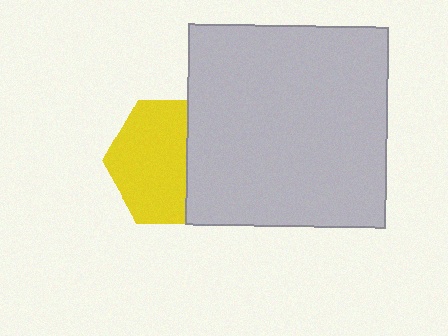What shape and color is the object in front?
The object in front is a light gray square.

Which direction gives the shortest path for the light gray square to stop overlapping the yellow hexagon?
Moving right gives the shortest separation.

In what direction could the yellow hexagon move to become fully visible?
The yellow hexagon could move left. That would shift it out from behind the light gray square entirely.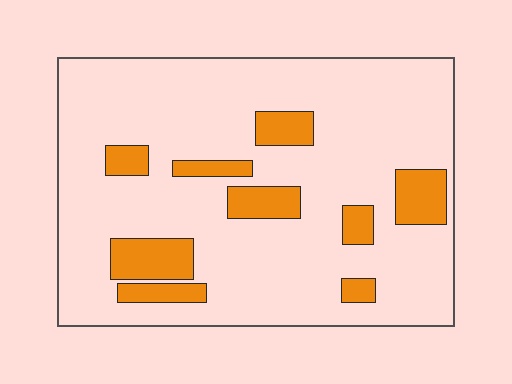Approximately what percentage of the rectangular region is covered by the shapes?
Approximately 15%.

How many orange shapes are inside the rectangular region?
9.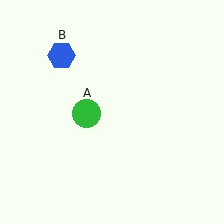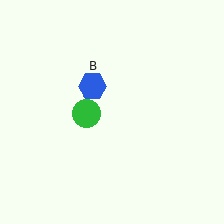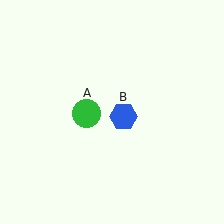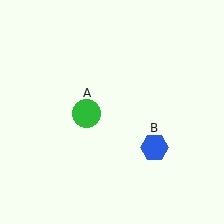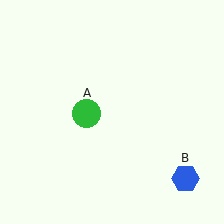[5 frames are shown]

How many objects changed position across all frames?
1 object changed position: blue hexagon (object B).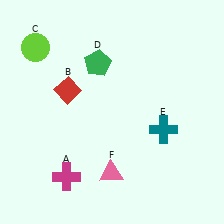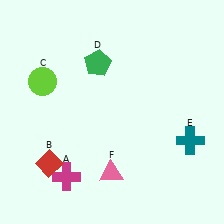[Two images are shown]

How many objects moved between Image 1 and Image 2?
3 objects moved between the two images.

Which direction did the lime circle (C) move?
The lime circle (C) moved down.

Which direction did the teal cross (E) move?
The teal cross (E) moved right.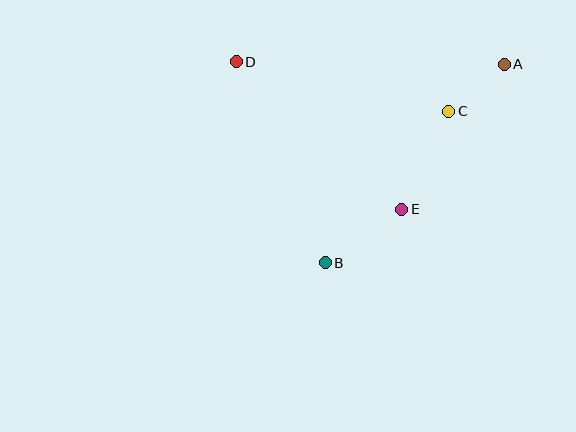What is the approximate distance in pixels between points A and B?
The distance between A and B is approximately 267 pixels.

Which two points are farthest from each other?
Points A and D are farthest from each other.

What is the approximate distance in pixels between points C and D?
The distance between C and D is approximately 218 pixels.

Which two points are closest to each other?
Points A and C are closest to each other.